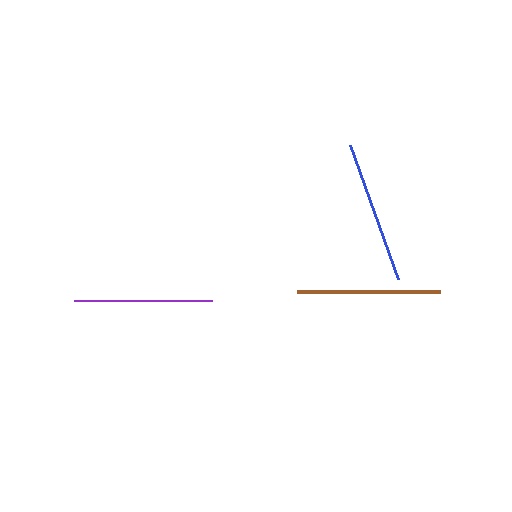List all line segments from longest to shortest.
From longest to shortest: brown, blue, purple.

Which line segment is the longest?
The brown line is the longest at approximately 143 pixels.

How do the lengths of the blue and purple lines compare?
The blue and purple lines are approximately the same length.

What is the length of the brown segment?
The brown segment is approximately 143 pixels long.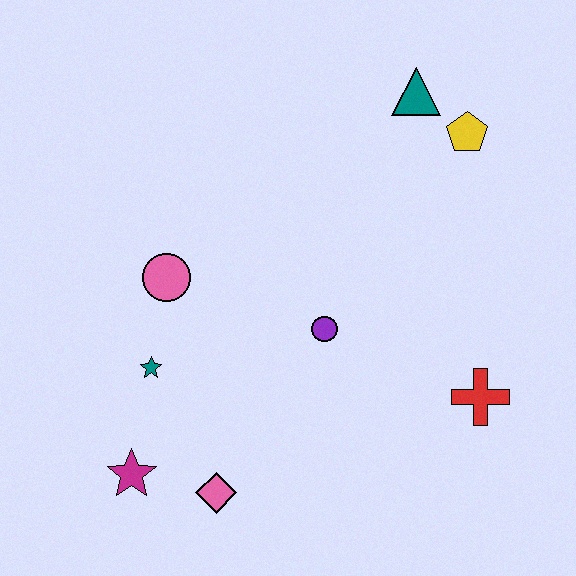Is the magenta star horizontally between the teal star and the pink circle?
No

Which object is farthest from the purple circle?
The teal triangle is farthest from the purple circle.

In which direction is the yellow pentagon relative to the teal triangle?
The yellow pentagon is to the right of the teal triangle.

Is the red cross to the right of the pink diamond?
Yes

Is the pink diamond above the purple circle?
No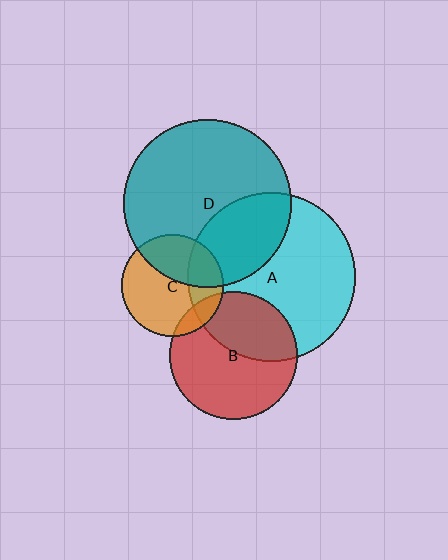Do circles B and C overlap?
Yes.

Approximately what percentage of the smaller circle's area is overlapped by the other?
Approximately 10%.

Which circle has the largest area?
Circle A (cyan).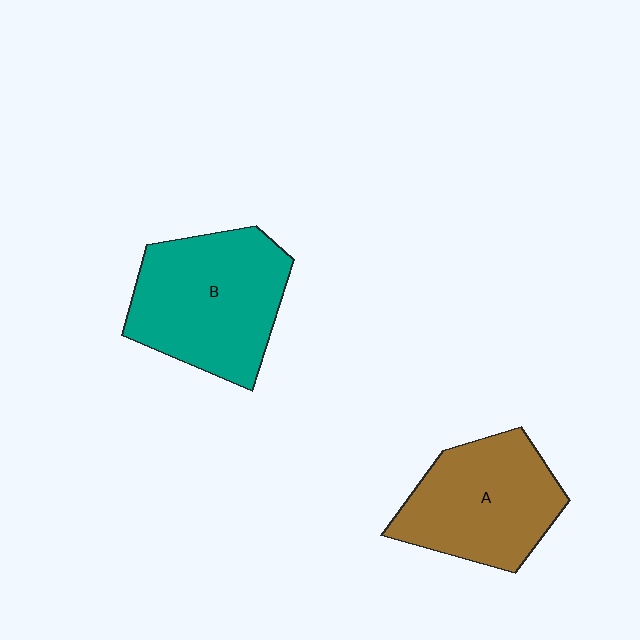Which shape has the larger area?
Shape B (teal).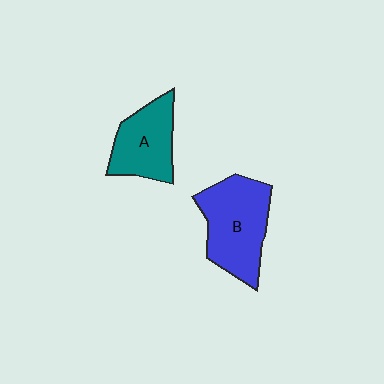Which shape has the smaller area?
Shape A (teal).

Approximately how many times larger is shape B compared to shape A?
Approximately 1.3 times.